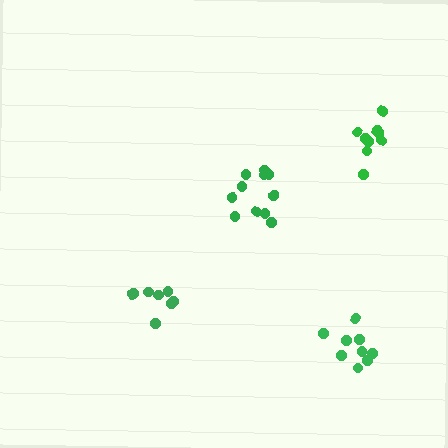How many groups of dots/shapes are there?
There are 4 groups.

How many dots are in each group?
Group 1: 9 dots, Group 2: 9 dots, Group 3: 8 dots, Group 4: 11 dots (37 total).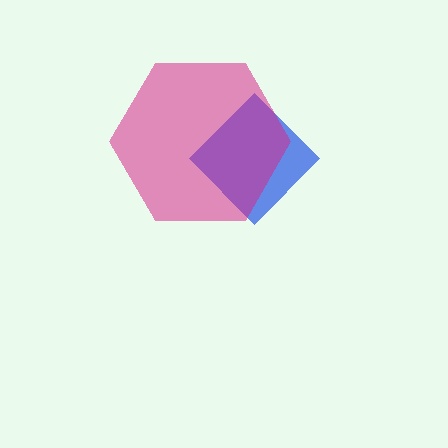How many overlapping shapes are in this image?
There are 2 overlapping shapes in the image.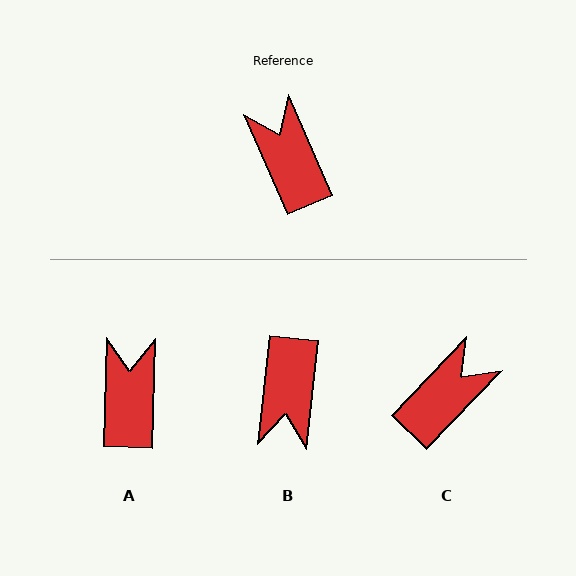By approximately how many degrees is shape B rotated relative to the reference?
Approximately 150 degrees counter-clockwise.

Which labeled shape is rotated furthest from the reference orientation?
B, about 150 degrees away.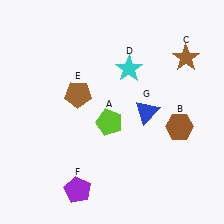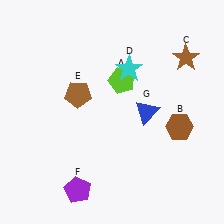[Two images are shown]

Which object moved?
The lime pentagon (A) moved up.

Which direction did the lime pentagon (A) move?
The lime pentagon (A) moved up.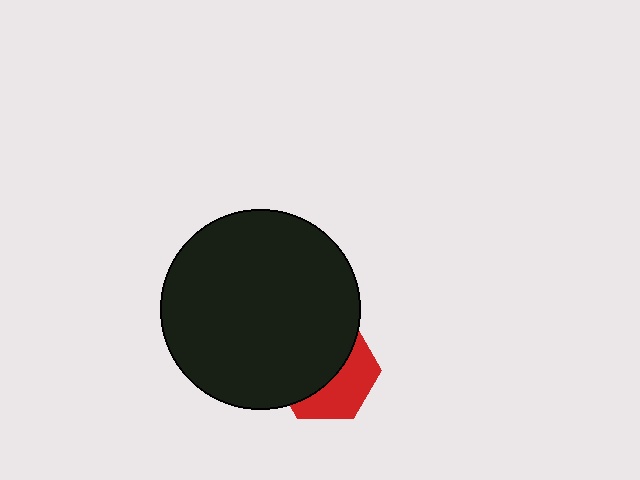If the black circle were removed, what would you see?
You would see the complete red hexagon.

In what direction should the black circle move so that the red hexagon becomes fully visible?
The black circle should move toward the upper-left. That is the shortest direction to clear the overlap and leave the red hexagon fully visible.